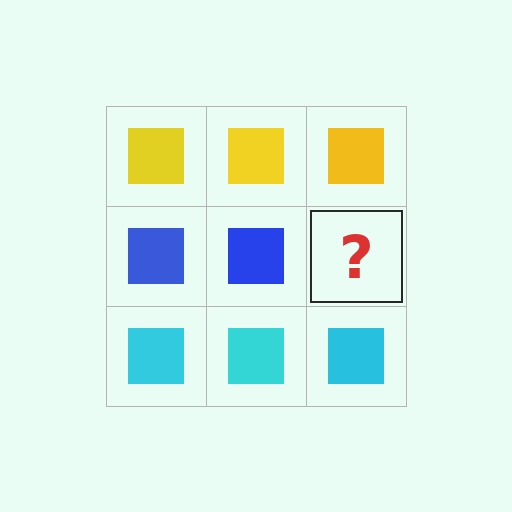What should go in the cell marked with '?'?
The missing cell should contain a blue square.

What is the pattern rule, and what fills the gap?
The rule is that each row has a consistent color. The gap should be filled with a blue square.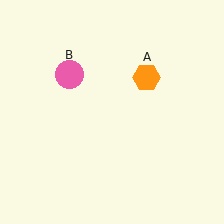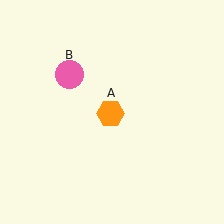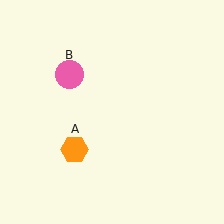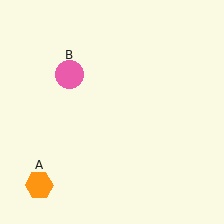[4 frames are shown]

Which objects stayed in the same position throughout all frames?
Pink circle (object B) remained stationary.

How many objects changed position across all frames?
1 object changed position: orange hexagon (object A).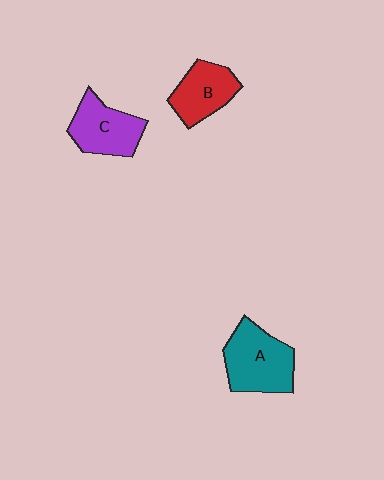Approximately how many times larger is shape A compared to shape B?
Approximately 1.3 times.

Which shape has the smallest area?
Shape B (red).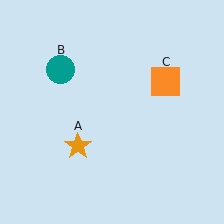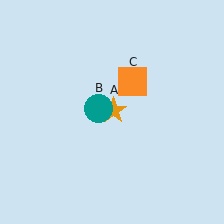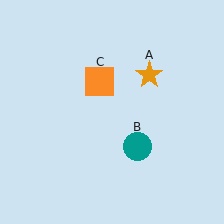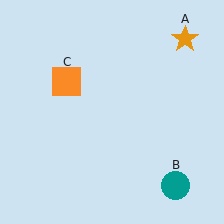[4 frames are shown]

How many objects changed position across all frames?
3 objects changed position: orange star (object A), teal circle (object B), orange square (object C).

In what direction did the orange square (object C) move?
The orange square (object C) moved left.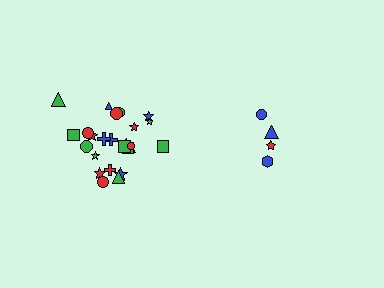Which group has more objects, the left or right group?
The left group.